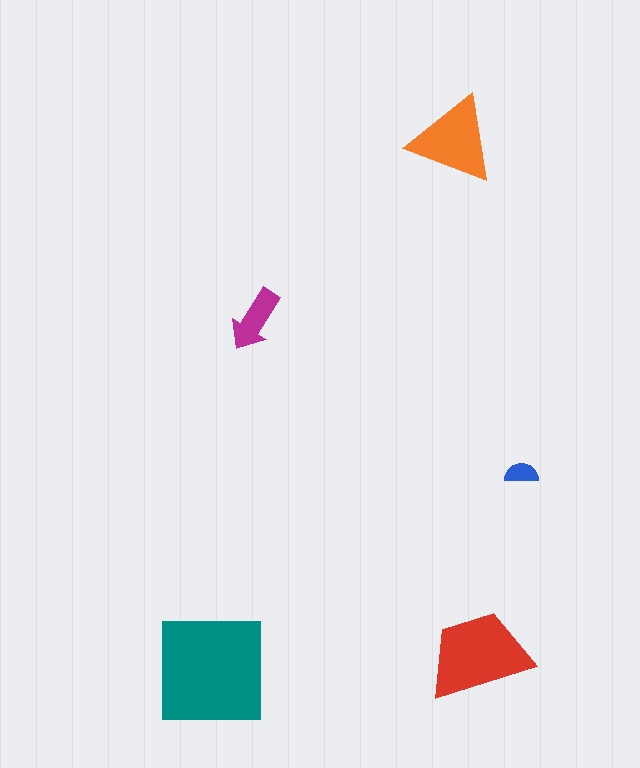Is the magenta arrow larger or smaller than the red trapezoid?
Smaller.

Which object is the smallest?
The blue semicircle.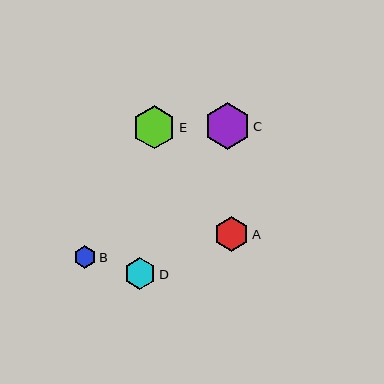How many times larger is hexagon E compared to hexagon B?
Hexagon E is approximately 1.9 times the size of hexagon B.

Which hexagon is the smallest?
Hexagon B is the smallest with a size of approximately 23 pixels.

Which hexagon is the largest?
Hexagon C is the largest with a size of approximately 46 pixels.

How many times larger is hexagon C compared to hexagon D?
Hexagon C is approximately 1.4 times the size of hexagon D.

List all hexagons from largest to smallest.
From largest to smallest: C, E, A, D, B.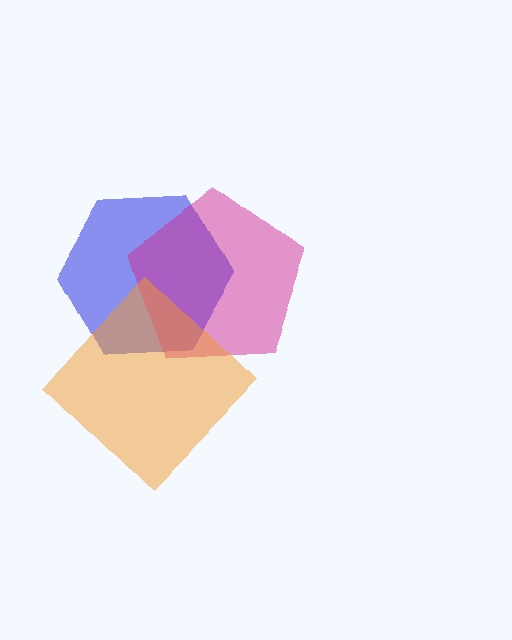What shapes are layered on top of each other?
The layered shapes are: a blue hexagon, a magenta pentagon, an orange diamond.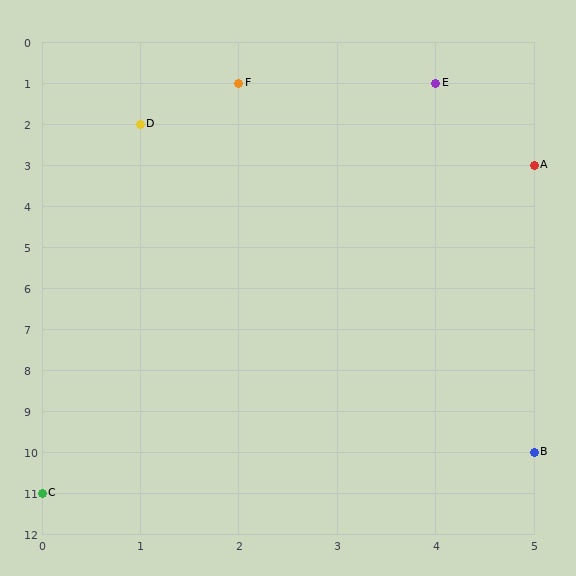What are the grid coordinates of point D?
Point D is at grid coordinates (1, 2).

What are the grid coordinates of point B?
Point B is at grid coordinates (5, 10).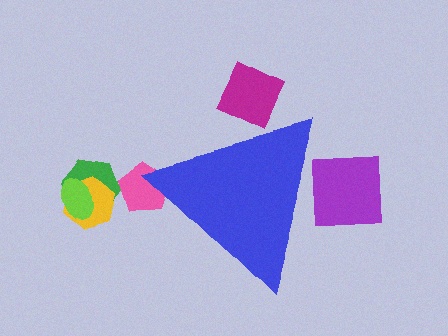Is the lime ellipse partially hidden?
No, the lime ellipse is fully visible.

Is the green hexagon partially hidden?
No, the green hexagon is fully visible.